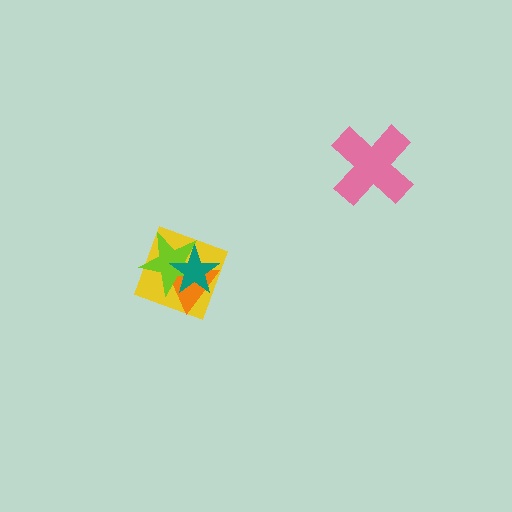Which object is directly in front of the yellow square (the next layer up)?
The orange triangle is directly in front of the yellow square.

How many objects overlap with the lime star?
3 objects overlap with the lime star.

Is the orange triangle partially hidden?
Yes, it is partially covered by another shape.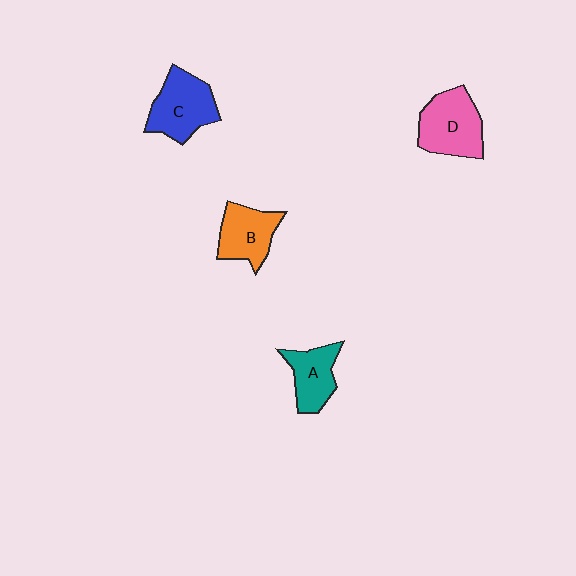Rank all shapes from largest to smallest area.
From largest to smallest: D (pink), C (blue), B (orange), A (teal).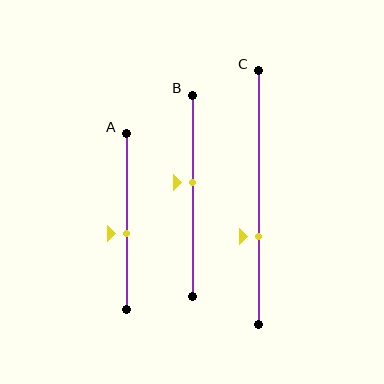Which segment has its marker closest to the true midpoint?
Segment B has its marker closest to the true midpoint.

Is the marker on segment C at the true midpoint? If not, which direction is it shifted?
No, the marker on segment C is shifted downward by about 16% of the segment length.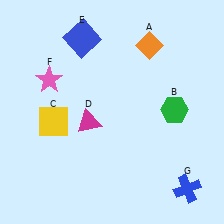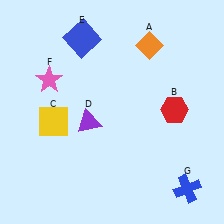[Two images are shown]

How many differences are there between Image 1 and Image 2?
There are 2 differences between the two images.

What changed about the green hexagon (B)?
In Image 1, B is green. In Image 2, it changed to red.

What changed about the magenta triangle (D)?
In Image 1, D is magenta. In Image 2, it changed to purple.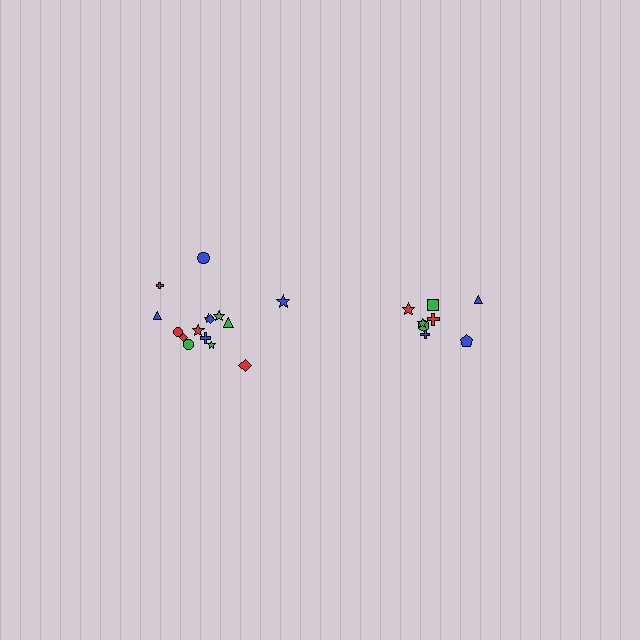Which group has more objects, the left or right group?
The left group.